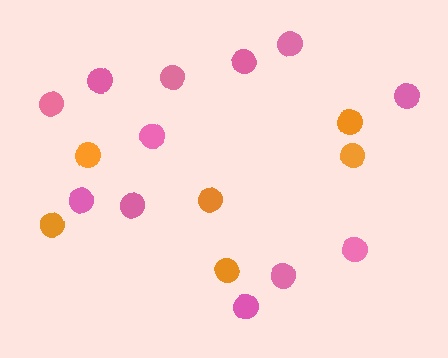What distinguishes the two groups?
There are 2 groups: one group of pink circles (12) and one group of orange circles (6).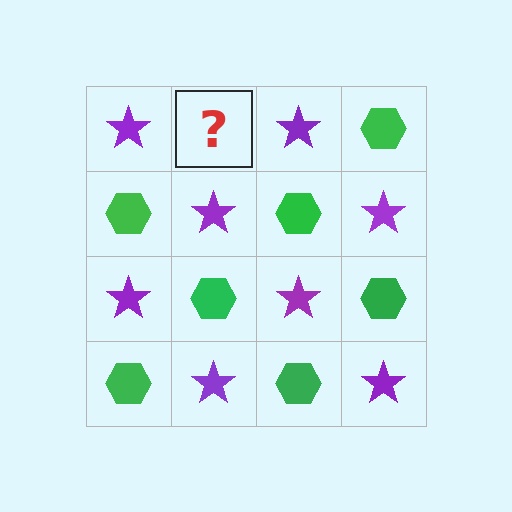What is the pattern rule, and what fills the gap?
The rule is that it alternates purple star and green hexagon in a checkerboard pattern. The gap should be filled with a green hexagon.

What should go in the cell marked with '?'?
The missing cell should contain a green hexagon.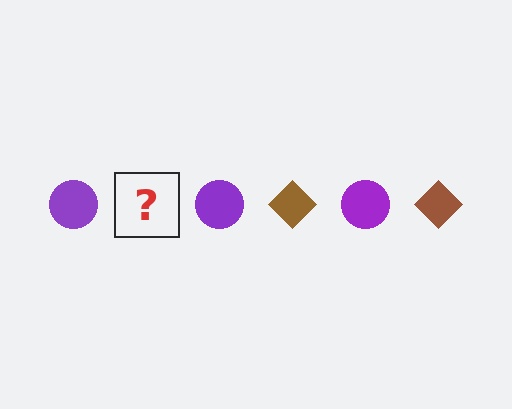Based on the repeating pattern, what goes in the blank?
The blank should be a brown diamond.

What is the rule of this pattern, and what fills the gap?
The rule is that the pattern alternates between purple circle and brown diamond. The gap should be filled with a brown diamond.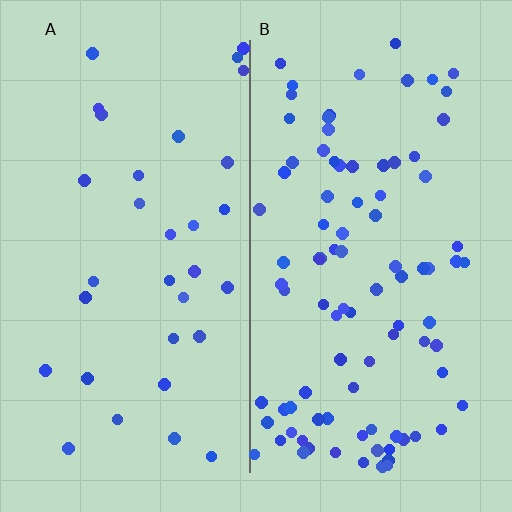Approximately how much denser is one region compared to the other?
Approximately 2.8× — region B over region A.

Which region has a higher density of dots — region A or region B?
B (the right).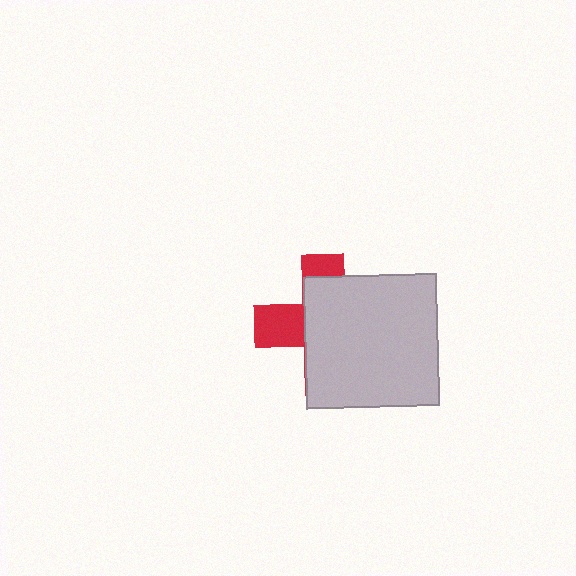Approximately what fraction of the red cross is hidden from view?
Roughly 68% of the red cross is hidden behind the light gray square.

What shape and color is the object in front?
The object in front is a light gray square.